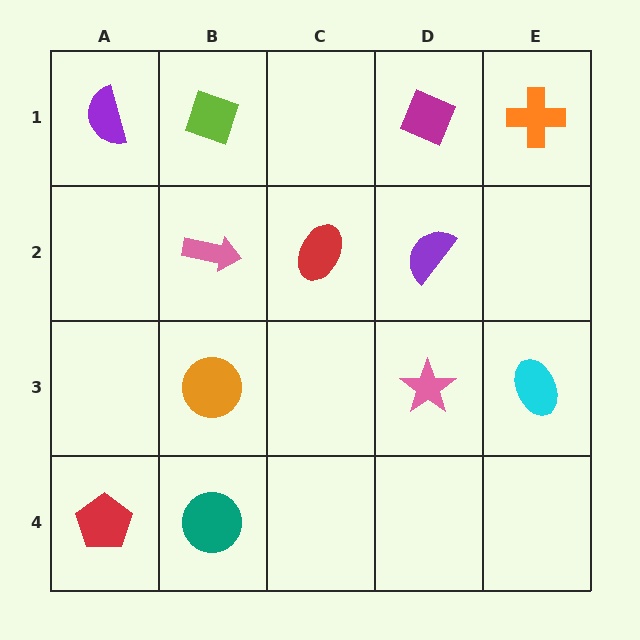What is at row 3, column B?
An orange circle.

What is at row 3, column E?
A cyan ellipse.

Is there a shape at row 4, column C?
No, that cell is empty.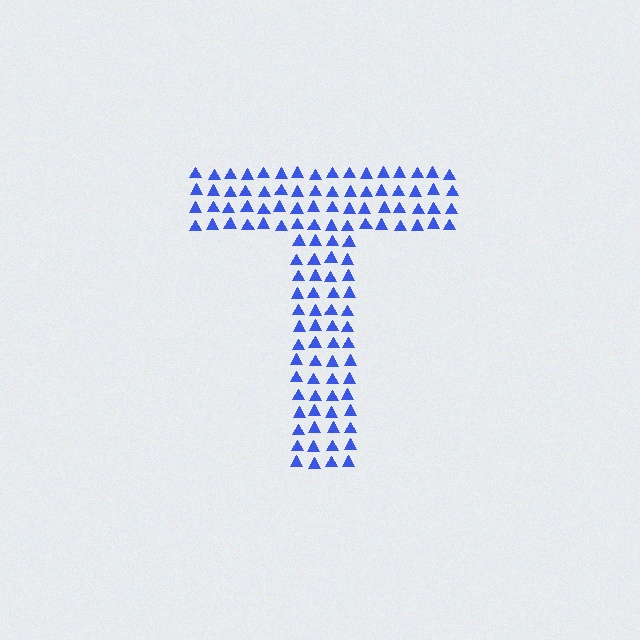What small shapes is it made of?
It is made of small triangles.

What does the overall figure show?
The overall figure shows the letter T.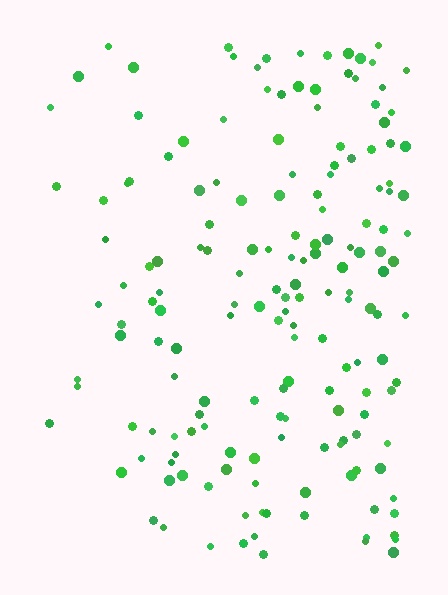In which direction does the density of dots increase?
From left to right, with the right side densest.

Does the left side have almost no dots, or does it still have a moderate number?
Still a moderate number, just noticeably fewer than the right.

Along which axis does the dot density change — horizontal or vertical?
Horizontal.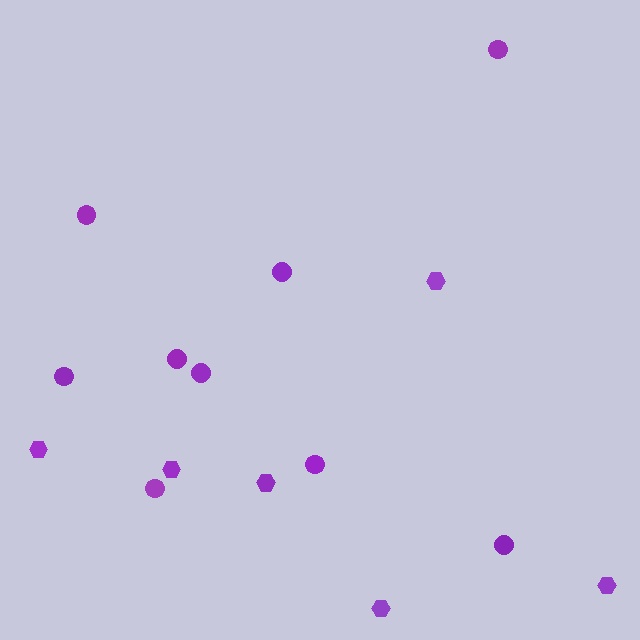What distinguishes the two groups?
There are 2 groups: one group of circles (9) and one group of hexagons (6).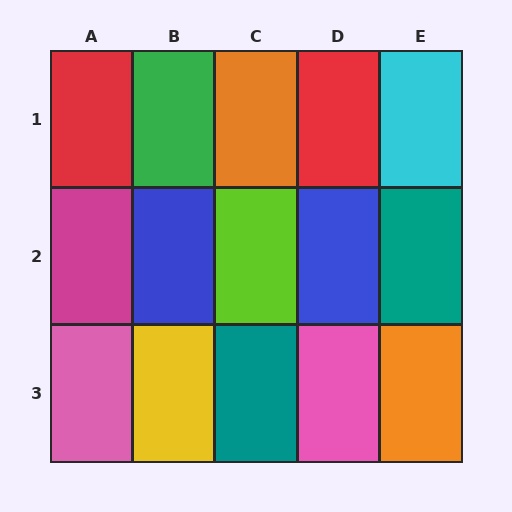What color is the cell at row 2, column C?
Lime.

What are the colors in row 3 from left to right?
Pink, yellow, teal, pink, orange.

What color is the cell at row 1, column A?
Red.